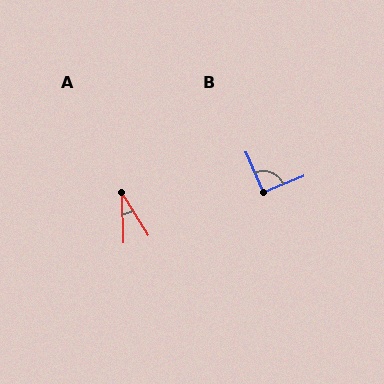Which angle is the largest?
B, at approximately 91 degrees.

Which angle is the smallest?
A, at approximately 31 degrees.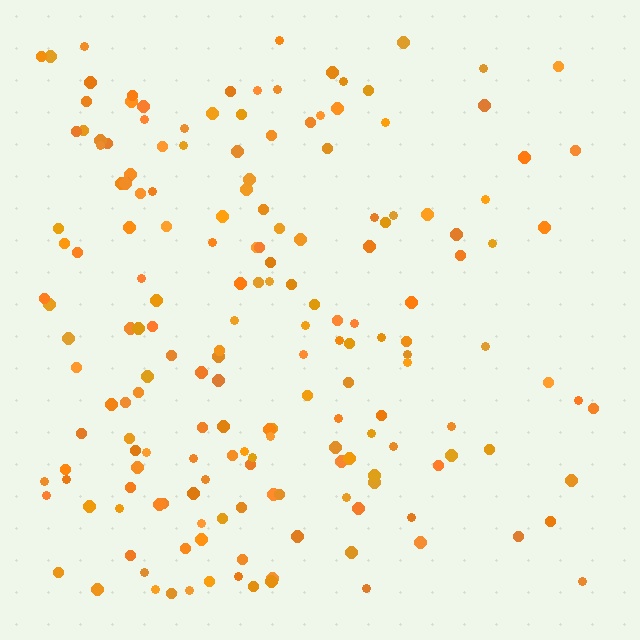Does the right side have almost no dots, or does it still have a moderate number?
Still a moderate number, just noticeably fewer than the left.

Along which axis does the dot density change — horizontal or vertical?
Horizontal.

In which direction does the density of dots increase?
From right to left, with the left side densest.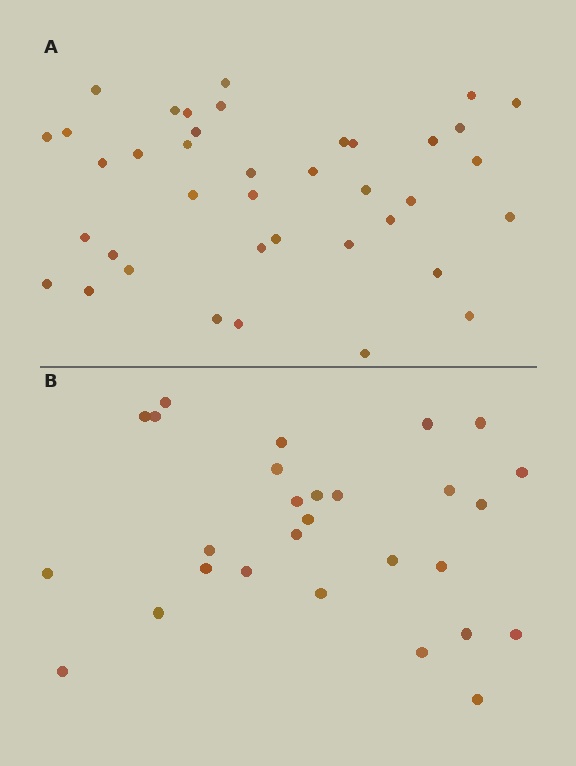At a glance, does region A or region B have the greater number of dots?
Region A (the top region) has more dots.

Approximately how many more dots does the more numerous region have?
Region A has roughly 12 or so more dots than region B.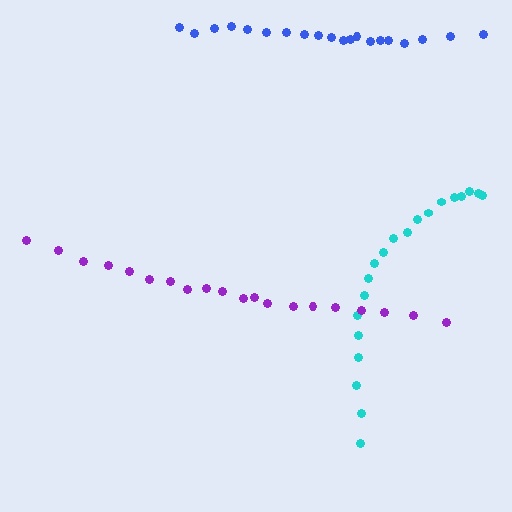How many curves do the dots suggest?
There are 3 distinct paths.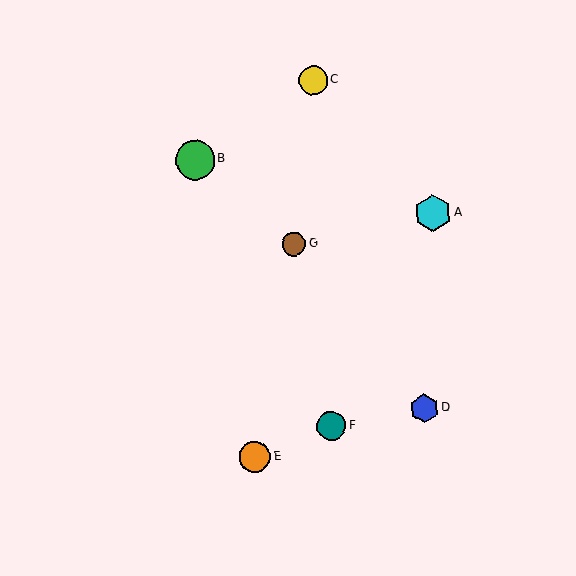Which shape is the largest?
The green circle (labeled B) is the largest.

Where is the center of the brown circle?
The center of the brown circle is at (294, 244).